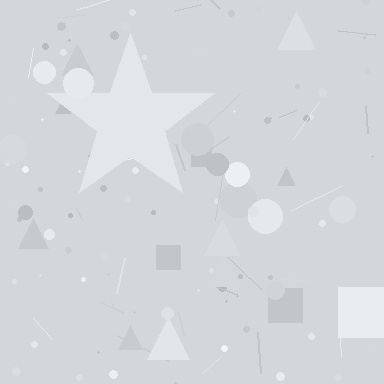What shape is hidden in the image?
A star is hidden in the image.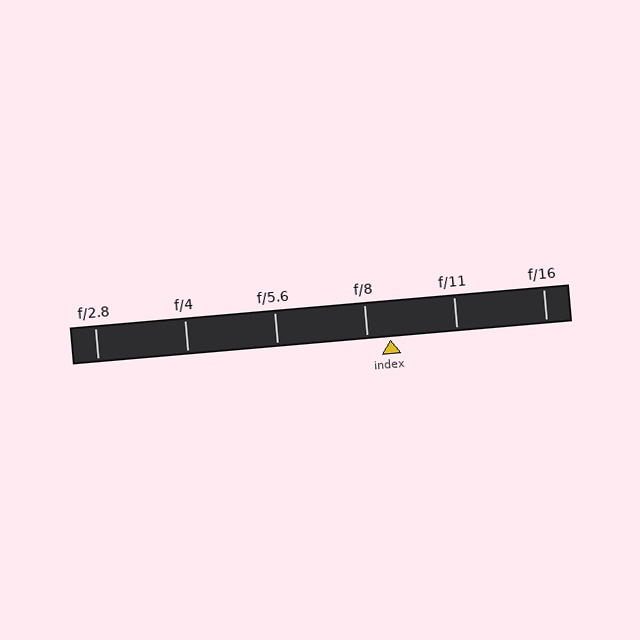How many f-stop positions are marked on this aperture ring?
There are 6 f-stop positions marked.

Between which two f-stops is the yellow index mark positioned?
The index mark is between f/8 and f/11.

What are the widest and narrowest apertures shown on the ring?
The widest aperture shown is f/2.8 and the narrowest is f/16.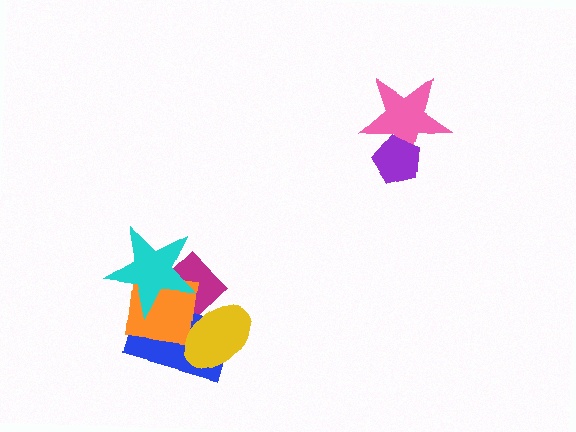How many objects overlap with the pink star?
1 object overlaps with the pink star.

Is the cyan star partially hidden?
No, no other shape covers it.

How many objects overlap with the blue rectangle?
4 objects overlap with the blue rectangle.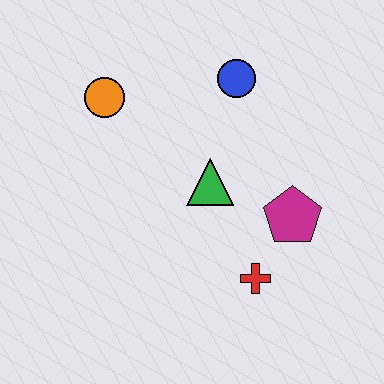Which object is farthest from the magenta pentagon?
The orange circle is farthest from the magenta pentagon.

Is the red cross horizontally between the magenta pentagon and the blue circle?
Yes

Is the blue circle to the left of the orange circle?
No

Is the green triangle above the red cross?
Yes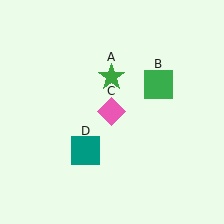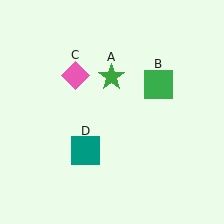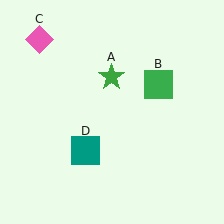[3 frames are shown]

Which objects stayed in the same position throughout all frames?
Green star (object A) and green square (object B) and teal square (object D) remained stationary.